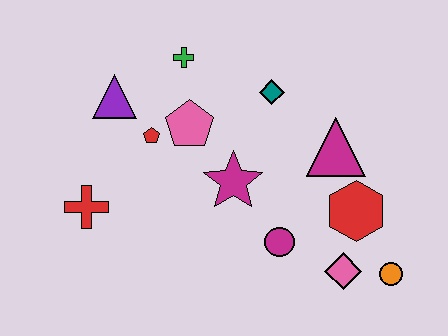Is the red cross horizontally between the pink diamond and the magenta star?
No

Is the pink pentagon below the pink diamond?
No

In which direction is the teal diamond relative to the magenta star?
The teal diamond is above the magenta star.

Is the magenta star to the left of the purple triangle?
No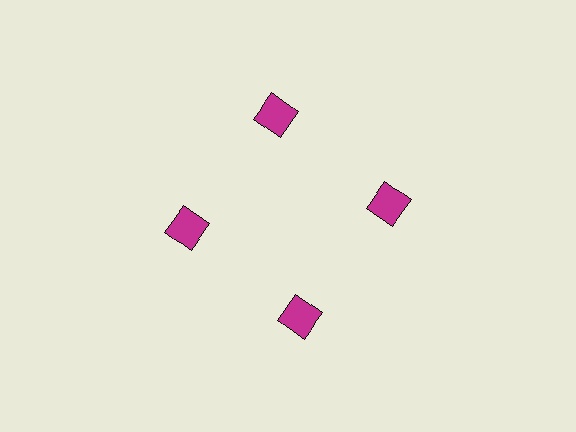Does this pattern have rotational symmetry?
Yes, this pattern has 4-fold rotational symmetry. It looks the same after rotating 90 degrees around the center.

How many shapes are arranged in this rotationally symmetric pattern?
There are 4 shapes, arranged in 4 groups of 1.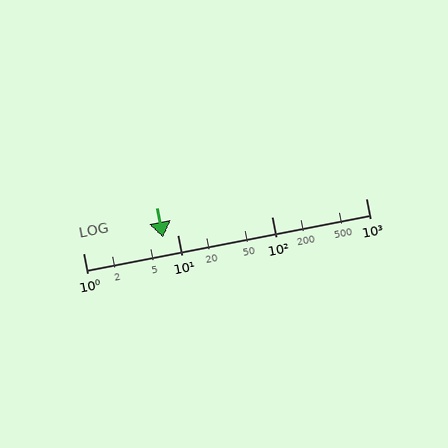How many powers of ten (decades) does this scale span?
The scale spans 3 decades, from 1 to 1000.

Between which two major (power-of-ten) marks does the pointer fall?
The pointer is between 1 and 10.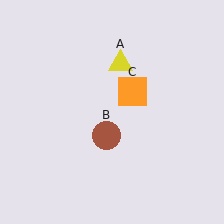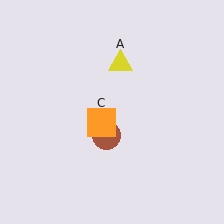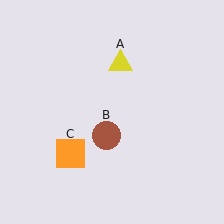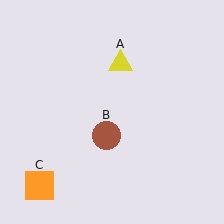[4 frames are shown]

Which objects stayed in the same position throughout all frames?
Yellow triangle (object A) and brown circle (object B) remained stationary.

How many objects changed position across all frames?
1 object changed position: orange square (object C).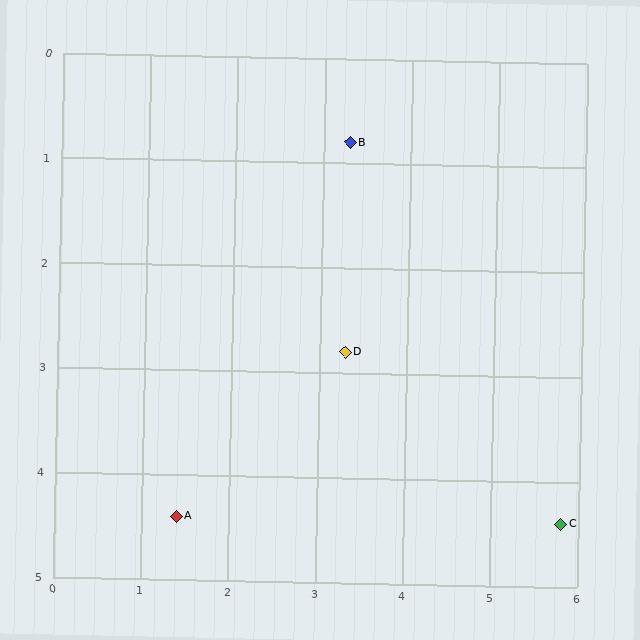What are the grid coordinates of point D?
Point D is at approximately (3.3, 2.8).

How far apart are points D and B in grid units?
Points D and B are about 2.0 grid units apart.